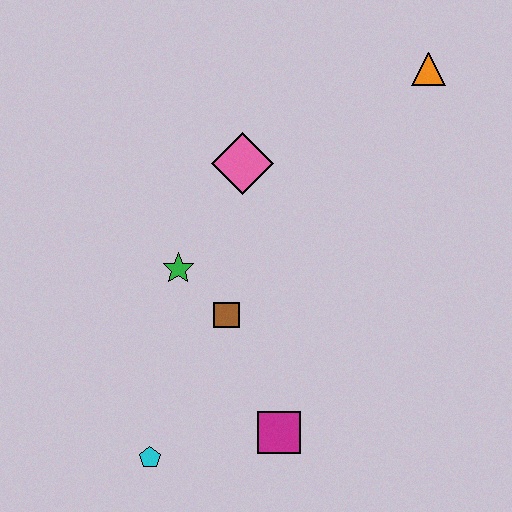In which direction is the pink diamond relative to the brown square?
The pink diamond is above the brown square.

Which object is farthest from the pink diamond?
The cyan pentagon is farthest from the pink diamond.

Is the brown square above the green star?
No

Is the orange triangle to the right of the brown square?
Yes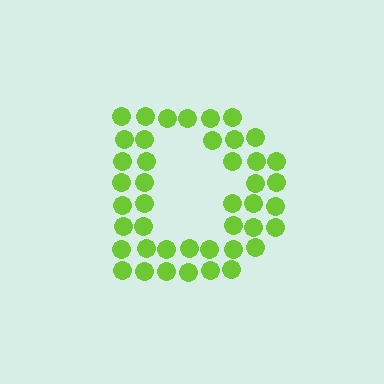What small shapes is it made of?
It is made of small circles.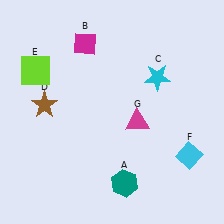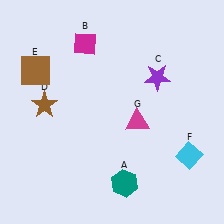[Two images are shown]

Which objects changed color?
C changed from cyan to purple. E changed from lime to brown.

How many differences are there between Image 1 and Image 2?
There are 2 differences between the two images.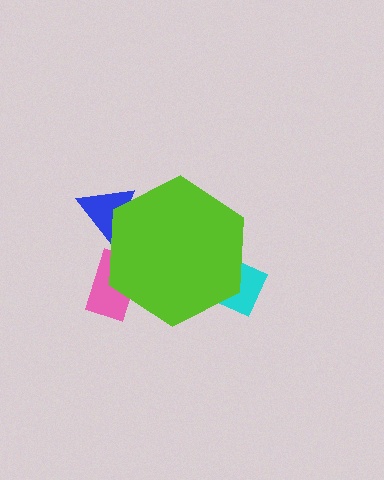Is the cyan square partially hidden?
Yes, the cyan square is partially hidden behind the lime hexagon.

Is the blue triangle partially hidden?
Yes, the blue triangle is partially hidden behind the lime hexagon.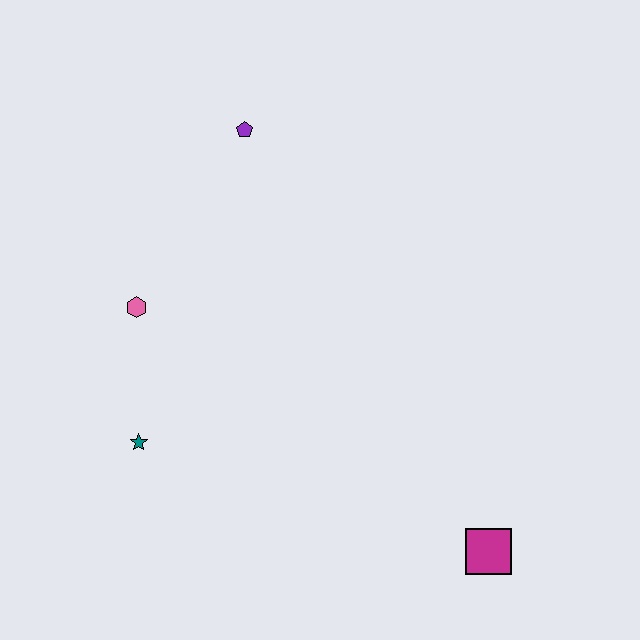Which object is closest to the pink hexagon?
The teal star is closest to the pink hexagon.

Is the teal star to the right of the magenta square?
No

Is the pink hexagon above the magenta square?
Yes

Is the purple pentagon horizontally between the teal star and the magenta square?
Yes